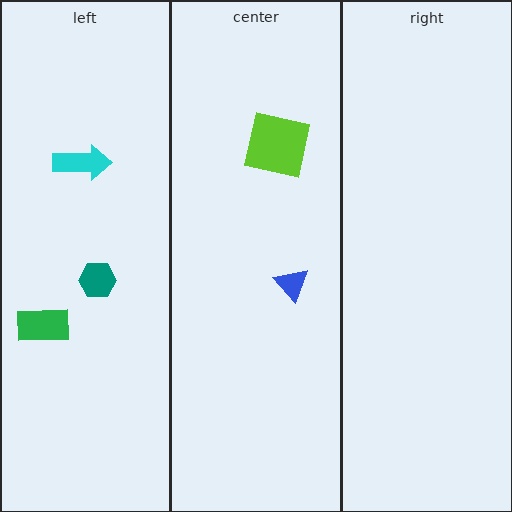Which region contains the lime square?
The center region.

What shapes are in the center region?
The blue triangle, the lime square.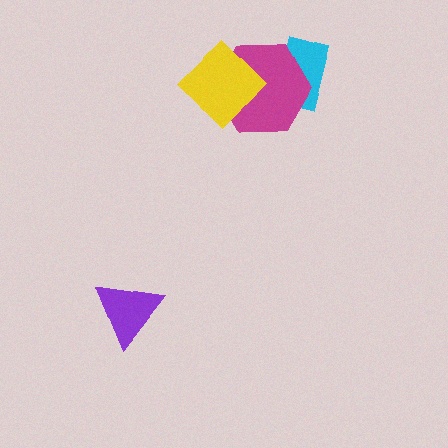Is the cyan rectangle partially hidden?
Yes, it is partially covered by another shape.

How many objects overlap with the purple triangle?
0 objects overlap with the purple triangle.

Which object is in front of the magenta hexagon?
The yellow diamond is in front of the magenta hexagon.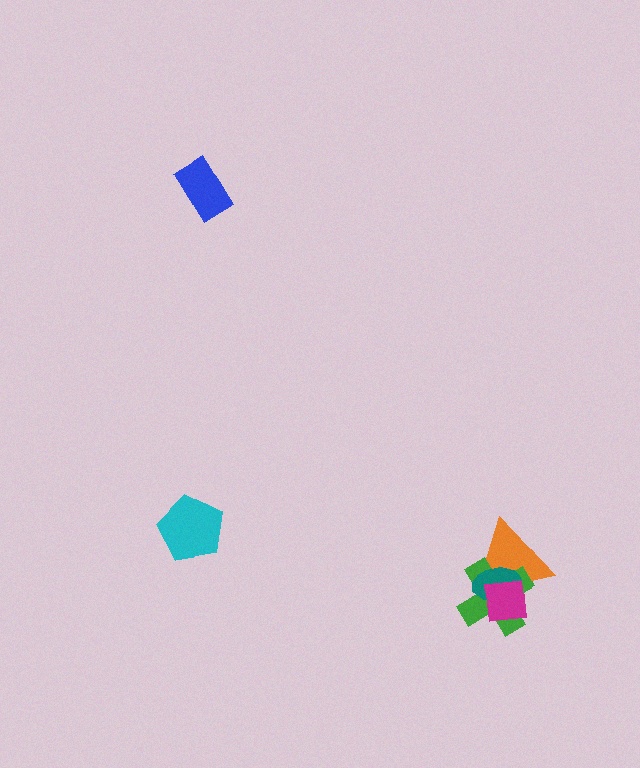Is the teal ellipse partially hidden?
Yes, it is partially covered by another shape.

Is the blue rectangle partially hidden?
No, no other shape covers it.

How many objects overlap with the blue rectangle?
0 objects overlap with the blue rectangle.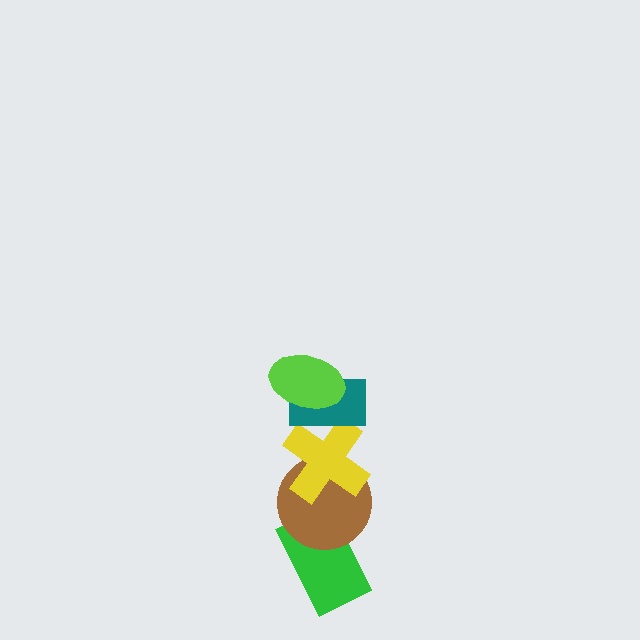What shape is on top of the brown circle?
The yellow cross is on top of the brown circle.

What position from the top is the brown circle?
The brown circle is 4th from the top.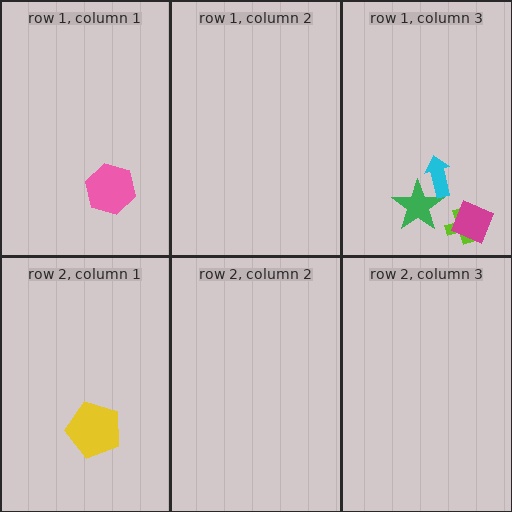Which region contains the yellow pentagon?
The row 2, column 1 region.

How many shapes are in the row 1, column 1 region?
1.